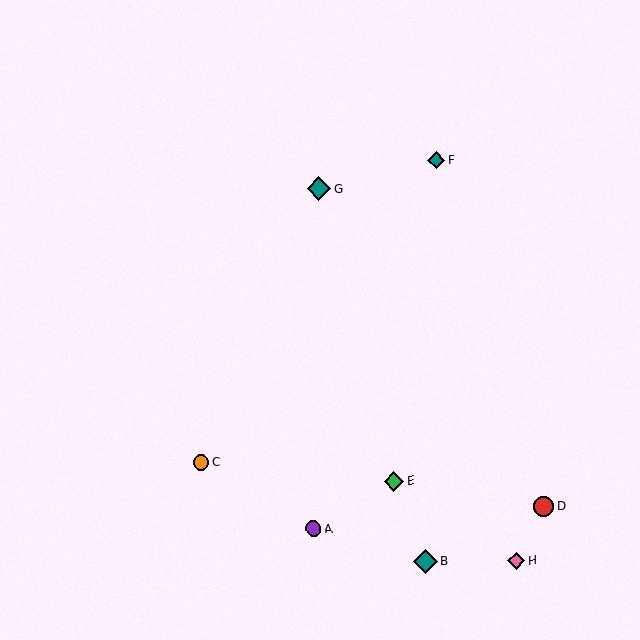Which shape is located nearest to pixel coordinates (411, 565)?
The teal diamond (labeled B) at (425, 561) is nearest to that location.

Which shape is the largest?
The teal diamond (labeled B) is the largest.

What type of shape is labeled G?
Shape G is a teal diamond.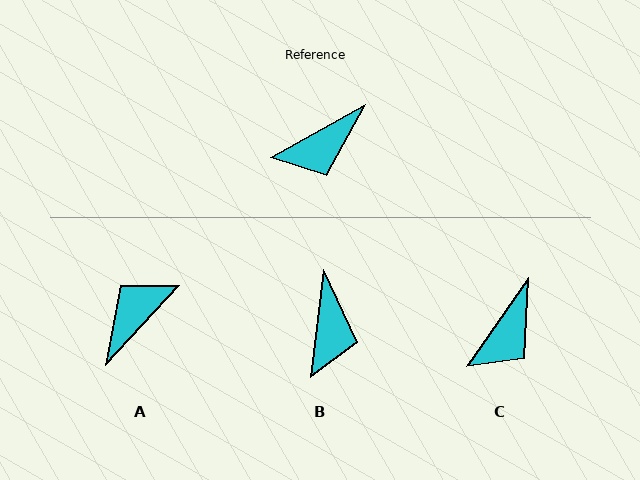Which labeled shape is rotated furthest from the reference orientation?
A, about 162 degrees away.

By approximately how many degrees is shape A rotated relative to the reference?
Approximately 162 degrees clockwise.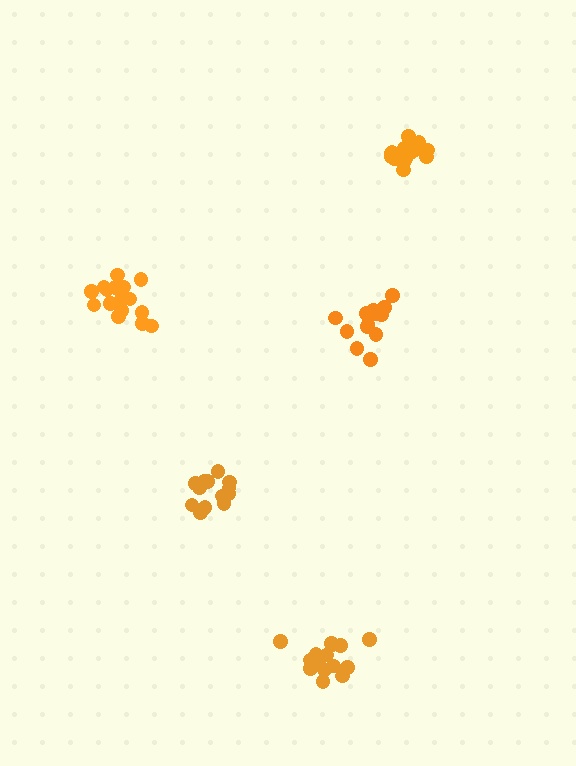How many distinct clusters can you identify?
There are 5 distinct clusters.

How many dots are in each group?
Group 1: 14 dots, Group 2: 17 dots, Group 3: 18 dots, Group 4: 16 dots, Group 5: 14 dots (79 total).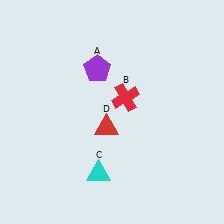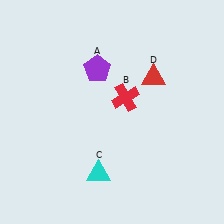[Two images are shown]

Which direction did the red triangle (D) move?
The red triangle (D) moved up.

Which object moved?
The red triangle (D) moved up.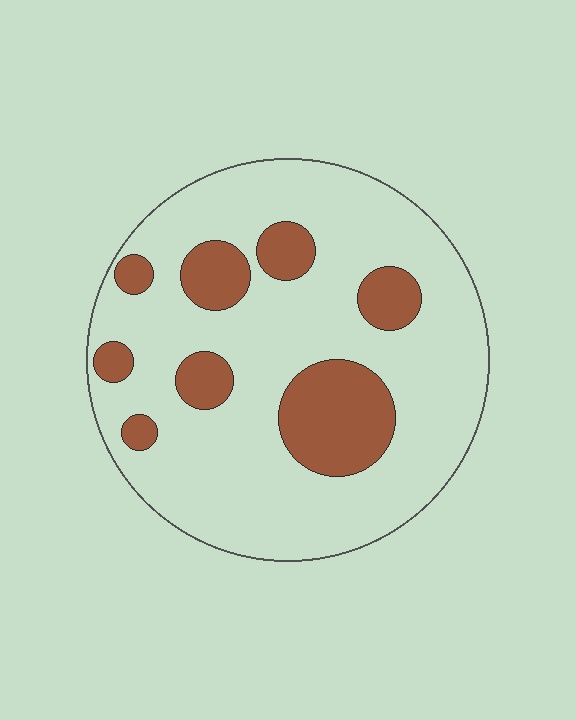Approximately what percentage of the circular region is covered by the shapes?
Approximately 20%.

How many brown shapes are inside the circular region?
8.